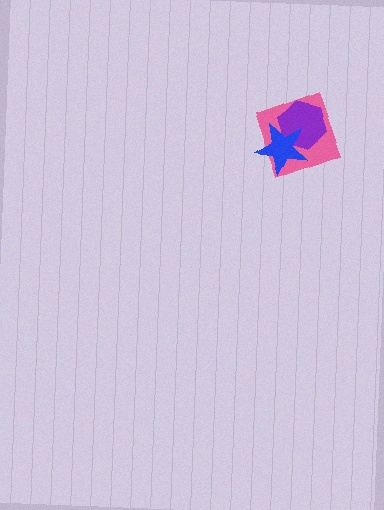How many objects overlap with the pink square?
2 objects overlap with the pink square.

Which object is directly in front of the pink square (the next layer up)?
The purple hexagon is directly in front of the pink square.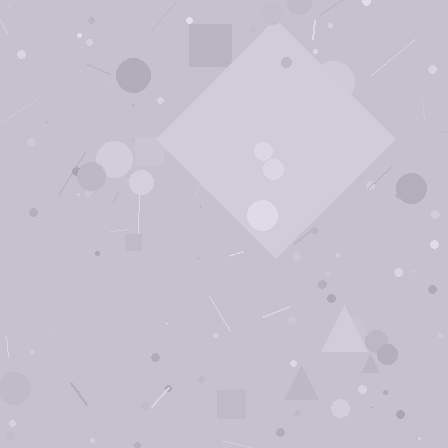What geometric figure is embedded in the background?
A diamond is embedded in the background.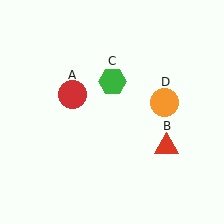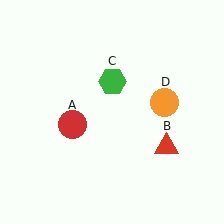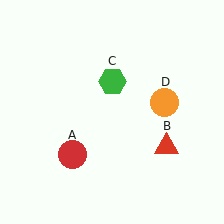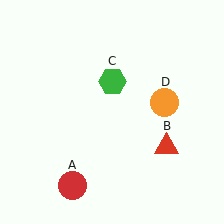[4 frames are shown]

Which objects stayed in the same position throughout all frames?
Red triangle (object B) and green hexagon (object C) and orange circle (object D) remained stationary.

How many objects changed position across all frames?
1 object changed position: red circle (object A).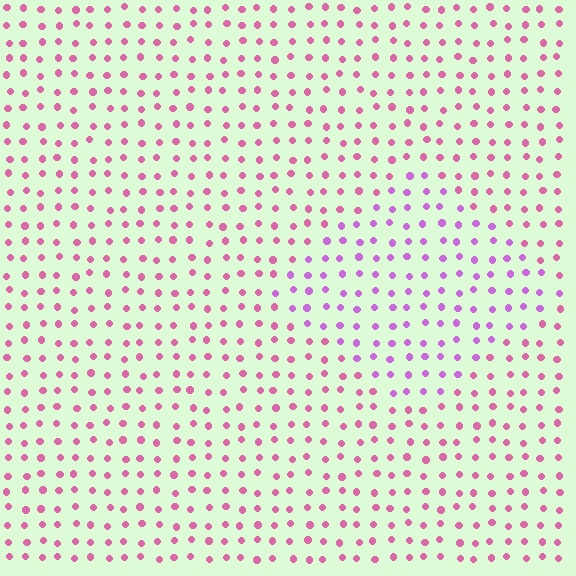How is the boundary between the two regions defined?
The boundary is defined purely by a slight shift in hue (about 36 degrees). Spacing, size, and orientation are identical on both sides.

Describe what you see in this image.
The image is filled with small pink elements in a uniform arrangement. A diamond-shaped region is visible where the elements are tinted to a slightly different hue, forming a subtle color boundary.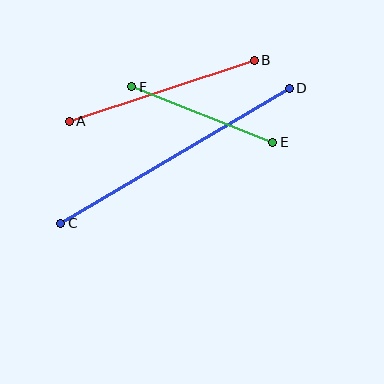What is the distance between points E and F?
The distance is approximately 152 pixels.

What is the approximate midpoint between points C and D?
The midpoint is at approximately (175, 156) pixels.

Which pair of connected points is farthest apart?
Points C and D are farthest apart.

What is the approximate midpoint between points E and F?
The midpoint is at approximately (202, 115) pixels.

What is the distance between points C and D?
The distance is approximately 265 pixels.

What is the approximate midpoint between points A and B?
The midpoint is at approximately (162, 91) pixels.